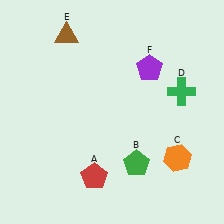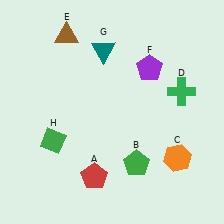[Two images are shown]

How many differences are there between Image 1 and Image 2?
There are 2 differences between the two images.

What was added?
A teal triangle (G), a green diamond (H) were added in Image 2.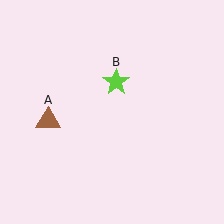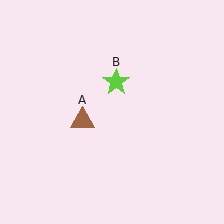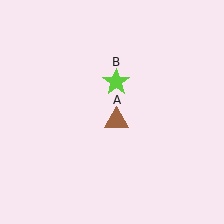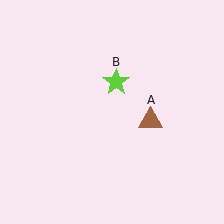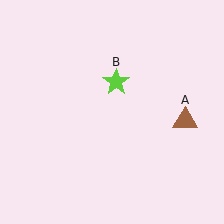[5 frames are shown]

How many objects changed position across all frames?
1 object changed position: brown triangle (object A).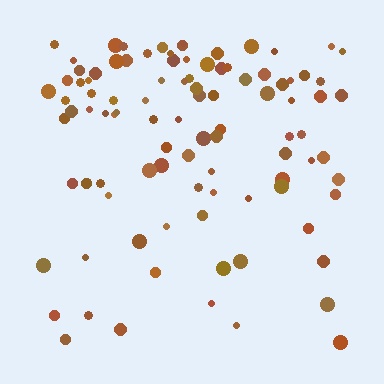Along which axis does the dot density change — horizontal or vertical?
Vertical.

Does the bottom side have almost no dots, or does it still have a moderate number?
Still a moderate number, just noticeably fewer than the top.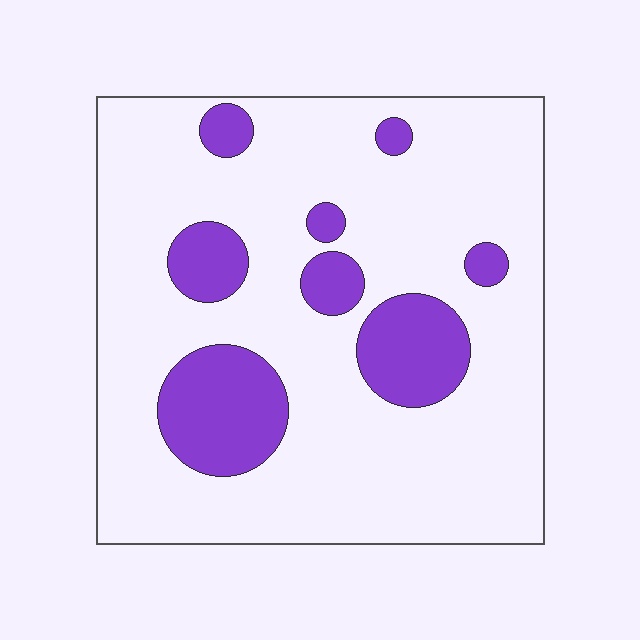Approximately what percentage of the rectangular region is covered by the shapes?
Approximately 20%.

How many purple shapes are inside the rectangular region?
8.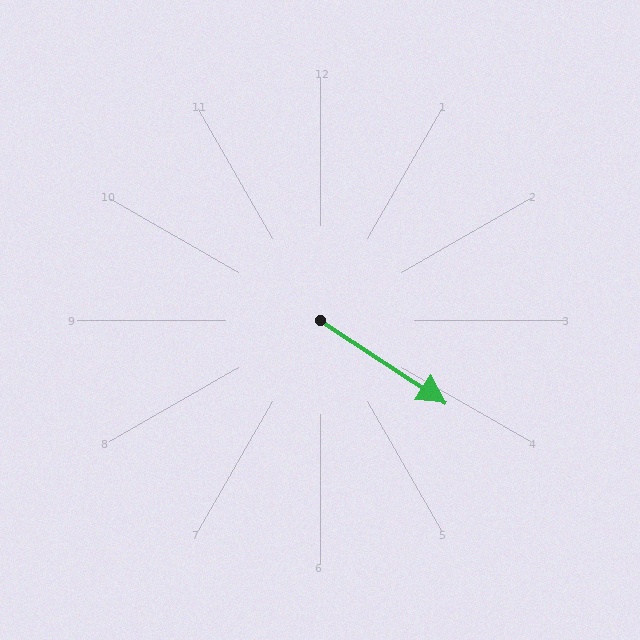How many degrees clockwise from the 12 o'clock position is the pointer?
Approximately 123 degrees.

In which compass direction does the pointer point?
Southeast.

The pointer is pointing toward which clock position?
Roughly 4 o'clock.